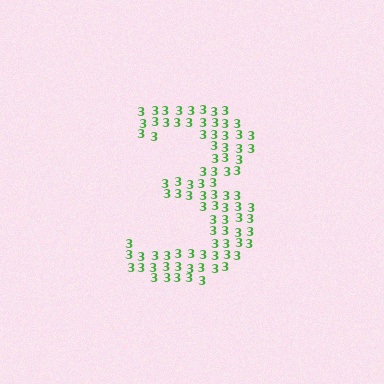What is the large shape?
The large shape is the digit 3.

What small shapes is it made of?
It is made of small digit 3's.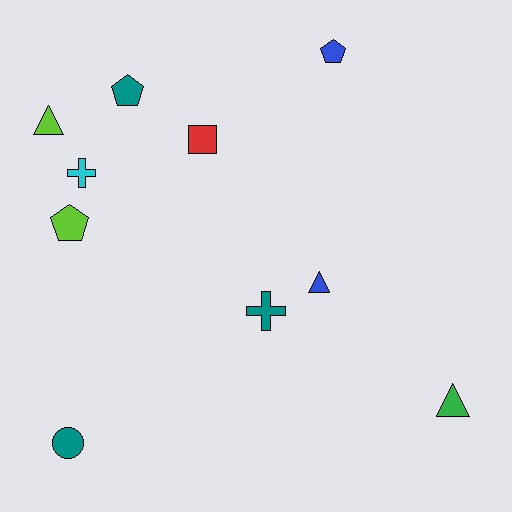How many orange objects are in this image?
There are no orange objects.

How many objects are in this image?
There are 10 objects.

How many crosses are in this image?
There are 2 crosses.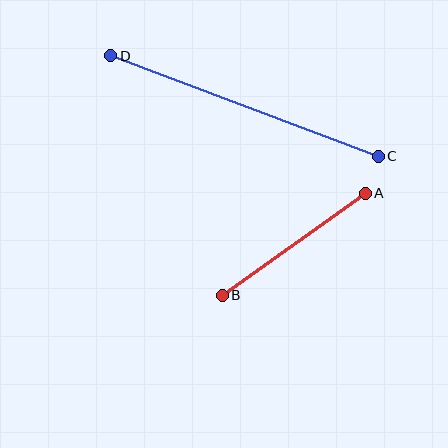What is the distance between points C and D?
The distance is approximately 286 pixels.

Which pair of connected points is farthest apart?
Points C and D are farthest apart.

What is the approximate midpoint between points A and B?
The midpoint is at approximately (294, 244) pixels.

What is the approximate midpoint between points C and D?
The midpoint is at approximately (245, 106) pixels.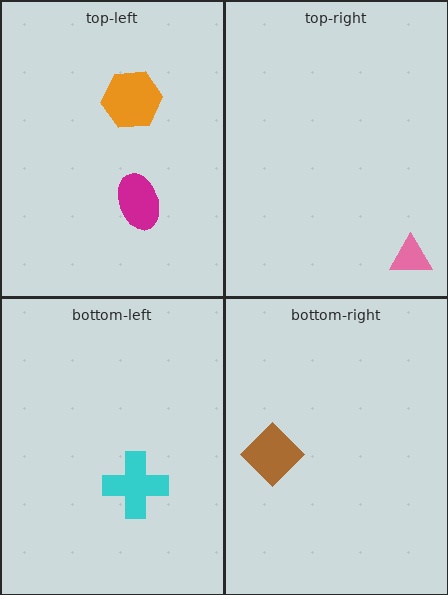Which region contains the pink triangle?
The top-right region.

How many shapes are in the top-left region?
2.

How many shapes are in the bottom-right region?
1.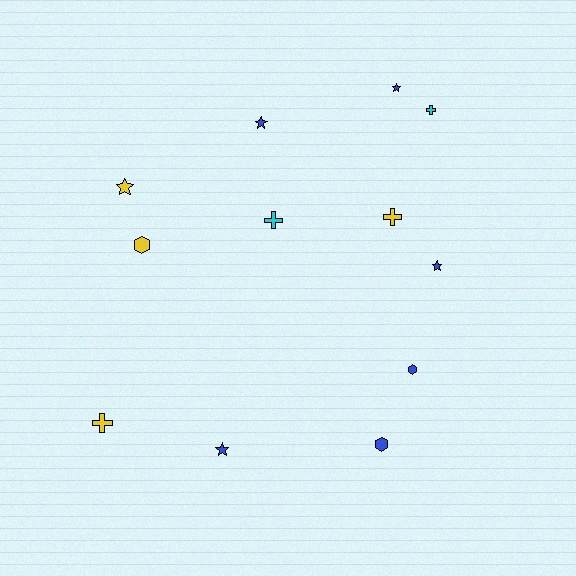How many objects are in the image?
There are 12 objects.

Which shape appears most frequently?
Star, with 5 objects.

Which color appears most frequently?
Blue, with 6 objects.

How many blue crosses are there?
There are no blue crosses.